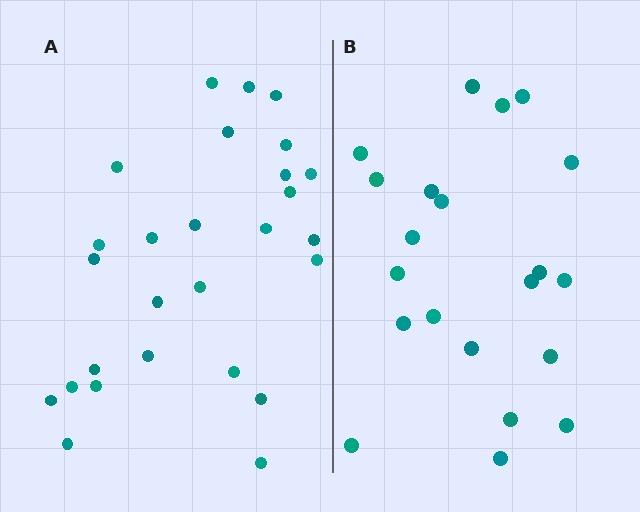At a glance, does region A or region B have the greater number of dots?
Region A (the left region) has more dots.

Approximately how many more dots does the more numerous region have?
Region A has about 6 more dots than region B.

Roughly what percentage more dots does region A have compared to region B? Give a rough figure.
About 30% more.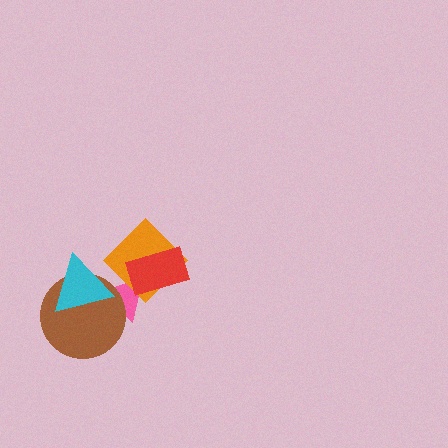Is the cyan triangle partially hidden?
No, no other shape covers it.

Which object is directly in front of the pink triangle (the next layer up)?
The brown circle is directly in front of the pink triangle.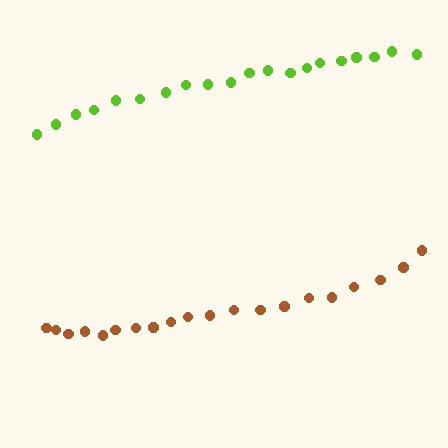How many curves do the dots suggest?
There are 2 distinct paths.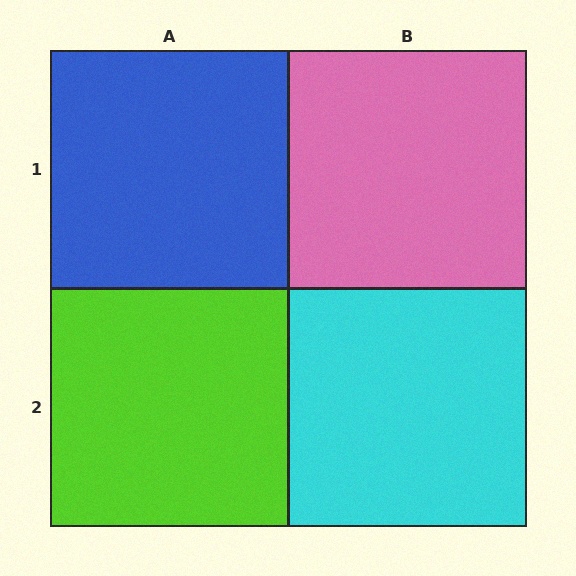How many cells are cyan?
1 cell is cyan.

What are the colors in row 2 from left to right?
Lime, cyan.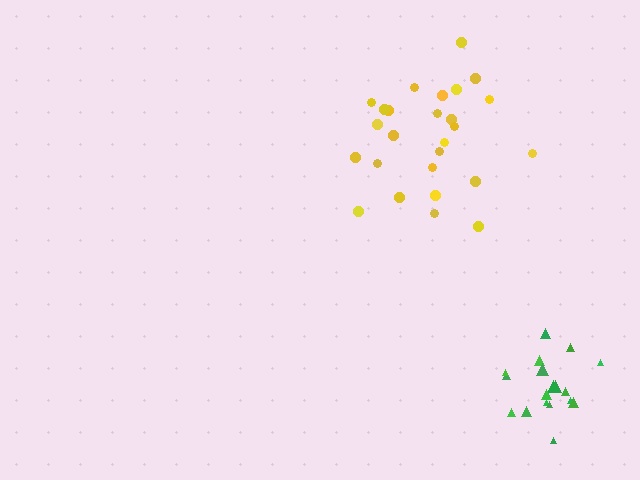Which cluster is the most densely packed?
Green.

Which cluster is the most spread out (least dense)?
Yellow.